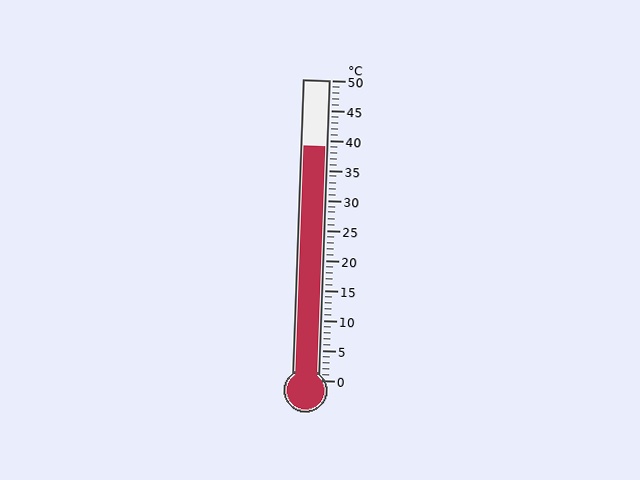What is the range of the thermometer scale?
The thermometer scale ranges from 0°C to 50°C.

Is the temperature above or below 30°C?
The temperature is above 30°C.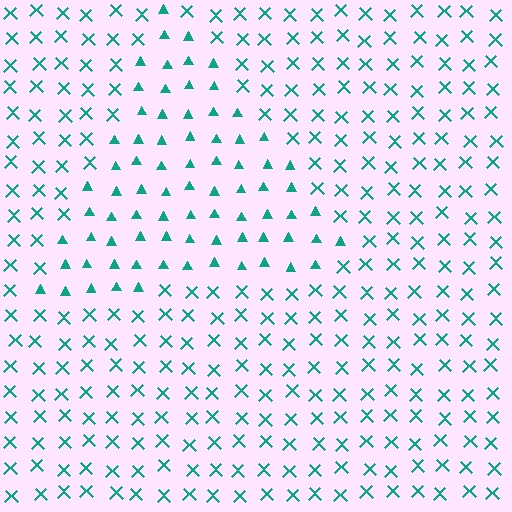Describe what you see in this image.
The image is filled with small teal elements arranged in a uniform grid. A triangle-shaped region contains triangles, while the surrounding area contains X marks. The boundary is defined purely by the change in element shape.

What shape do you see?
I see a triangle.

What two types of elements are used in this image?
The image uses triangles inside the triangle region and X marks outside it.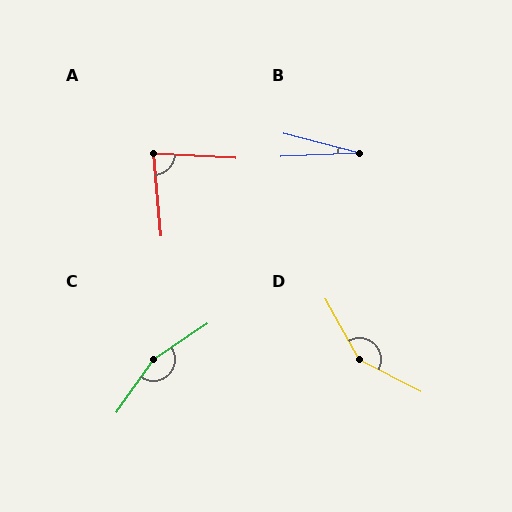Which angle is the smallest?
B, at approximately 17 degrees.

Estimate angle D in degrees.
Approximately 146 degrees.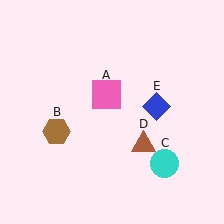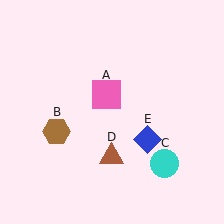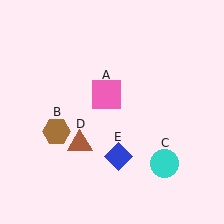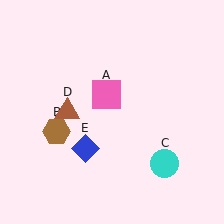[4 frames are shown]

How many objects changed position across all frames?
2 objects changed position: brown triangle (object D), blue diamond (object E).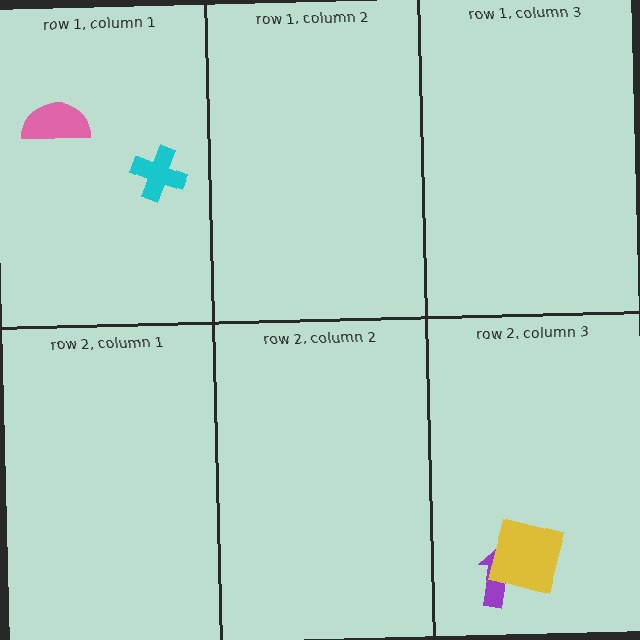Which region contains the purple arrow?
The row 2, column 3 region.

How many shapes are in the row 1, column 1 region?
2.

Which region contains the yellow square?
The row 2, column 3 region.